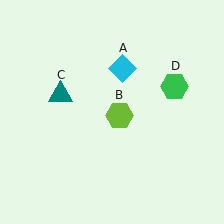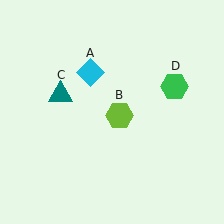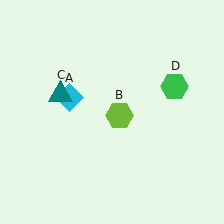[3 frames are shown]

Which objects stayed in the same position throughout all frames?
Lime hexagon (object B) and teal triangle (object C) and green hexagon (object D) remained stationary.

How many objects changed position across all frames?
1 object changed position: cyan diamond (object A).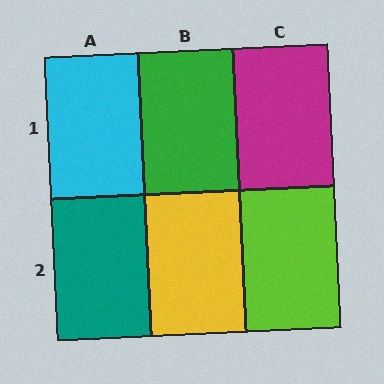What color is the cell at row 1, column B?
Green.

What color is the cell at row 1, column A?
Cyan.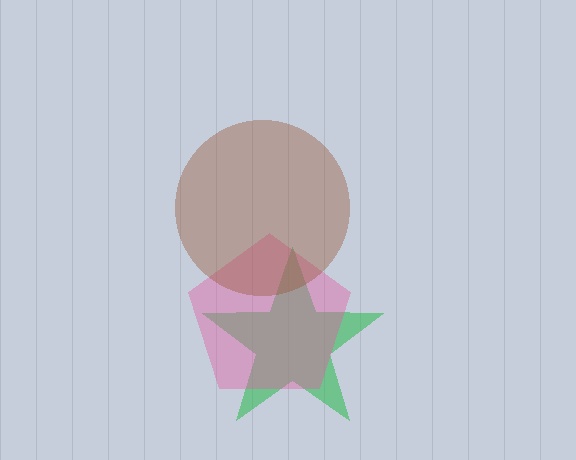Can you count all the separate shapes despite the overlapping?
Yes, there are 3 separate shapes.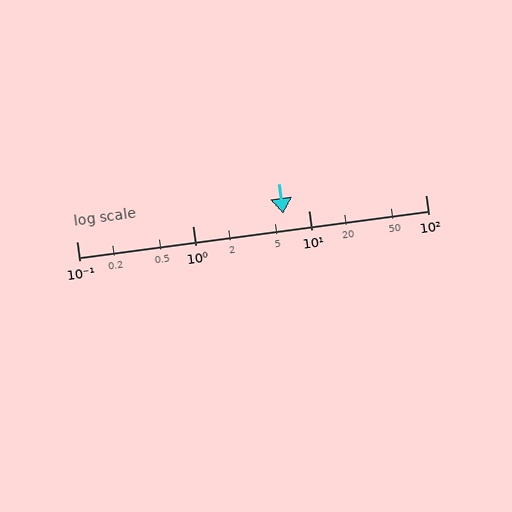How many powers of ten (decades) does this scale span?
The scale spans 3 decades, from 0.1 to 100.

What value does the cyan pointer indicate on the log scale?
The pointer indicates approximately 6.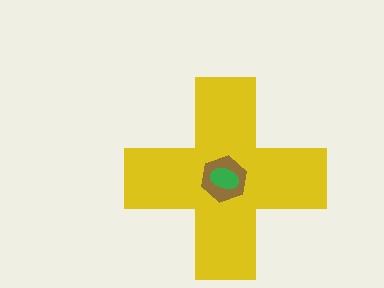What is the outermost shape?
The yellow cross.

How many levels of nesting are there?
3.